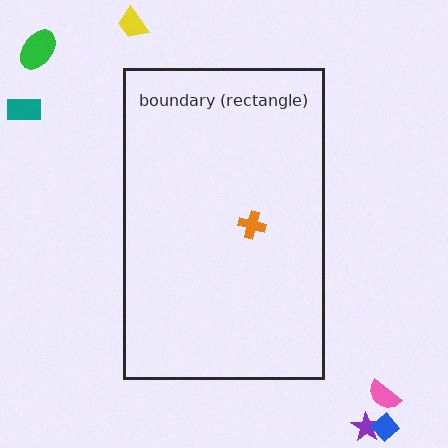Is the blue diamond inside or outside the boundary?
Outside.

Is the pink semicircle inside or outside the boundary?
Outside.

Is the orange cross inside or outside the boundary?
Inside.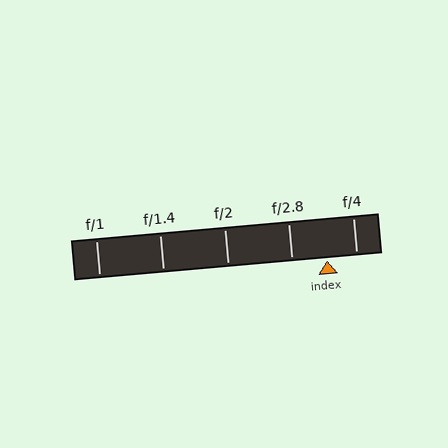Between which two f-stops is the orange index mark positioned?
The index mark is between f/2.8 and f/4.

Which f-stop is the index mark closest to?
The index mark is closest to f/4.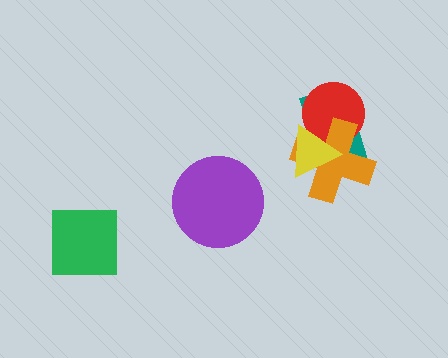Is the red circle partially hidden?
Yes, it is partially covered by another shape.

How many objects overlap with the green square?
0 objects overlap with the green square.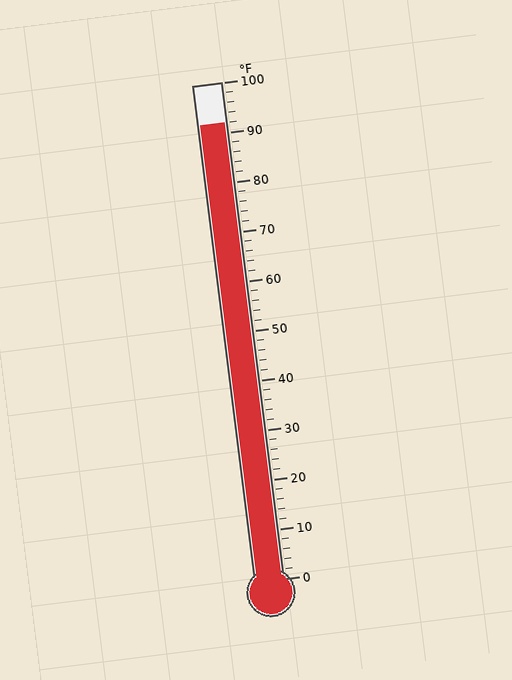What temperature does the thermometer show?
The thermometer shows approximately 92°F.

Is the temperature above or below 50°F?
The temperature is above 50°F.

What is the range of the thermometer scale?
The thermometer scale ranges from 0°F to 100°F.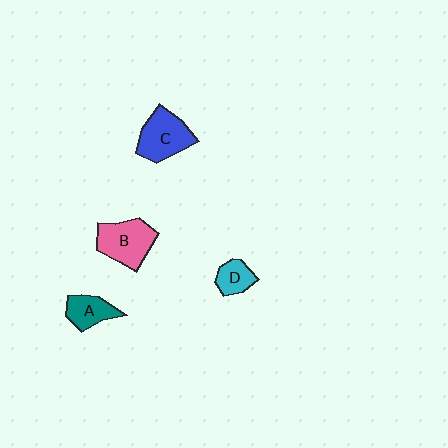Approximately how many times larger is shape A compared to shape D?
Approximately 1.3 times.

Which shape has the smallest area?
Shape D (cyan).